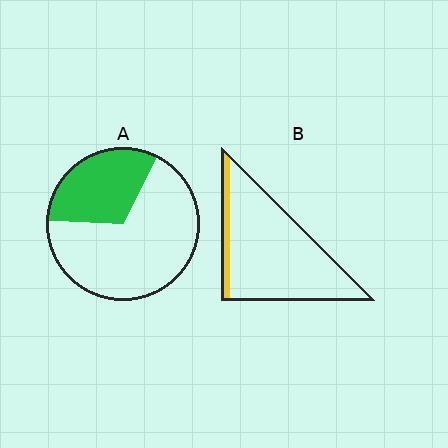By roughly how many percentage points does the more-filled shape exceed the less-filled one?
By roughly 20 percentage points (A over B).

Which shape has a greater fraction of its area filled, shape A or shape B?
Shape A.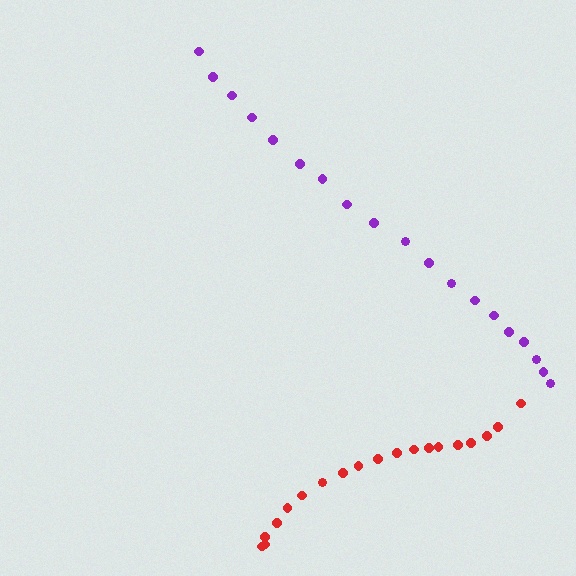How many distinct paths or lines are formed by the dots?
There are 2 distinct paths.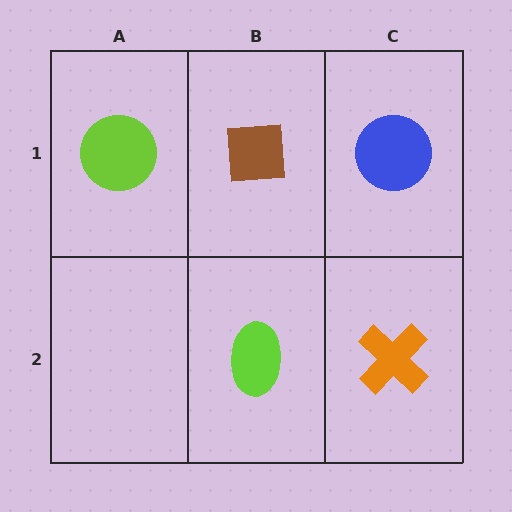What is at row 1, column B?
A brown square.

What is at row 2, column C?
An orange cross.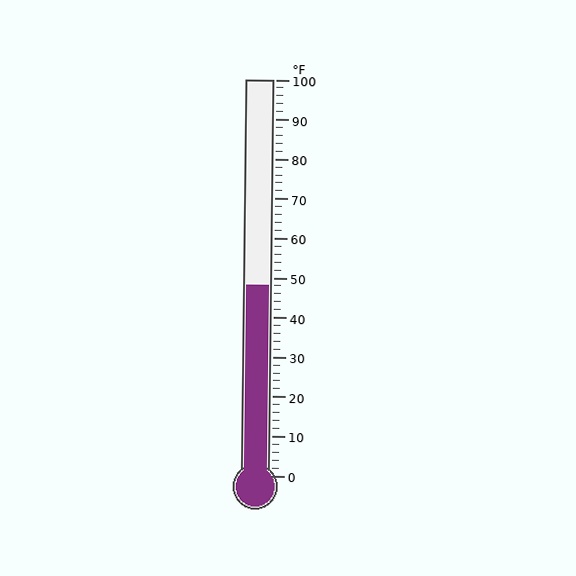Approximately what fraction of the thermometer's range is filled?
The thermometer is filled to approximately 50% of its range.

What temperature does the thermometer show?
The thermometer shows approximately 48°F.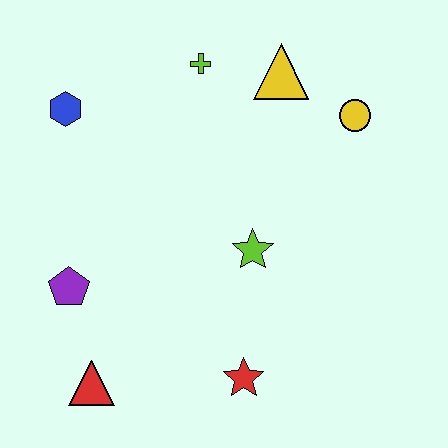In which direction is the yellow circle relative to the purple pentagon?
The yellow circle is to the right of the purple pentagon.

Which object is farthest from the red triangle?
The yellow circle is farthest from the red triangle.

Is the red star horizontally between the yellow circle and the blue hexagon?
Yes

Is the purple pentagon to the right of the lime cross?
No